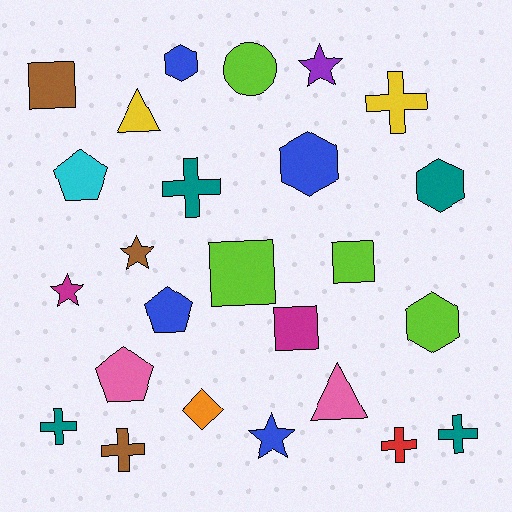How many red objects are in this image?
There is 1 red object.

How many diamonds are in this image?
There is 1 diamond.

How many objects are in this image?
There are 25 objects.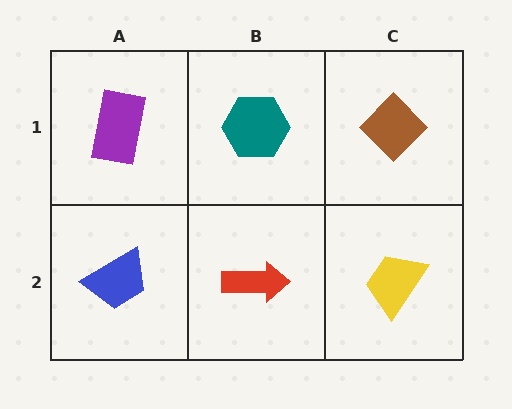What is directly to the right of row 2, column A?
A red arrow.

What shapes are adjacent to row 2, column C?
A brown diamond (row 1, column C), a red arrow (row 2, column B).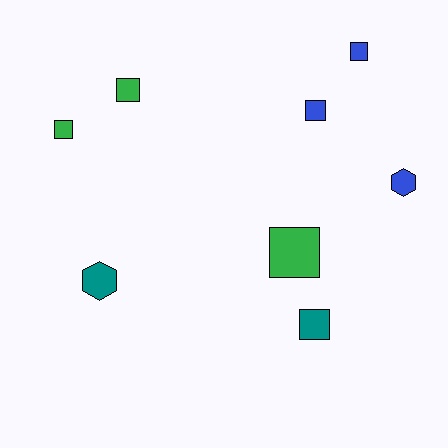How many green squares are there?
There are 3 green squares.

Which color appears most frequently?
Green, with 3 objects.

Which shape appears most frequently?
Square, with 6 objects.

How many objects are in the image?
There are 8 objects.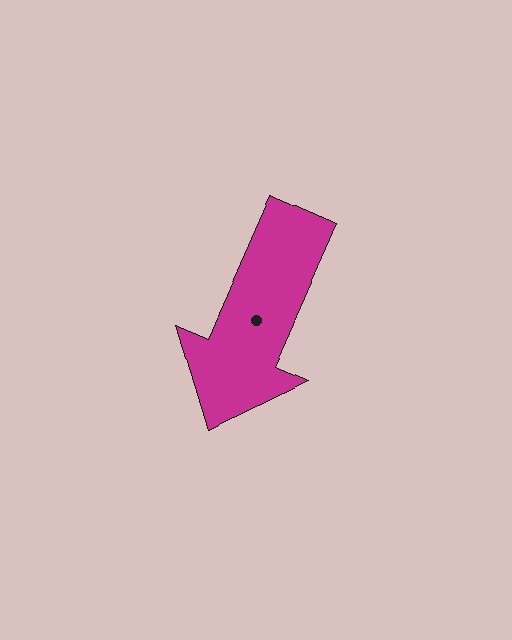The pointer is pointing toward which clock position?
Roughly 7 o'clock.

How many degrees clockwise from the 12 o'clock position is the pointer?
Approximately 204 degrees.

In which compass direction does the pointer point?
Southwest.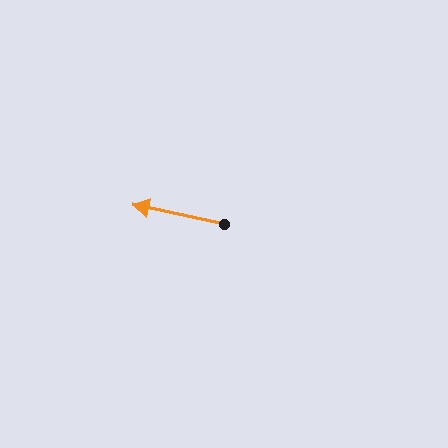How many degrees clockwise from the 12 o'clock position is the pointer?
Approximately 282 degrees.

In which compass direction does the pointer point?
West.